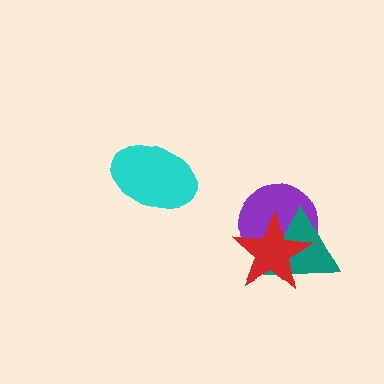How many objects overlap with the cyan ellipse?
0 objects overlap with the cyan ellipse.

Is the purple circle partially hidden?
Yes, it is partially covered by another shape.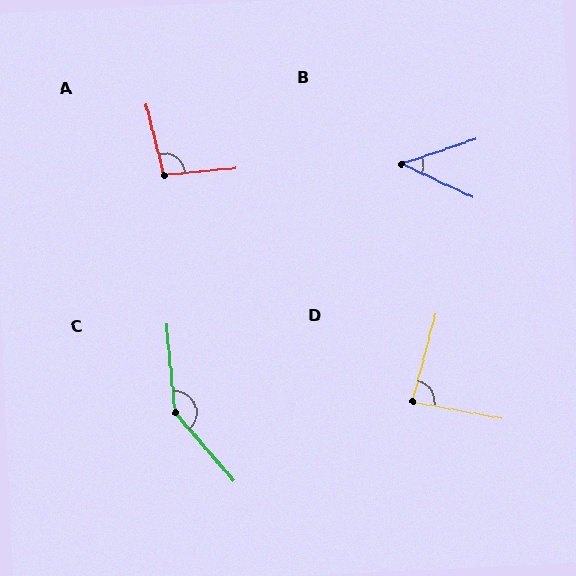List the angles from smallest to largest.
B (43°), D (86°), A (99°), C (145°).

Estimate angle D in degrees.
Approximately 86 degrees.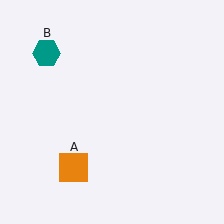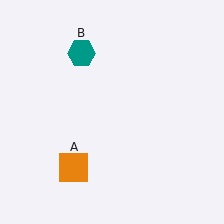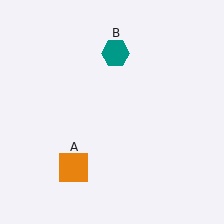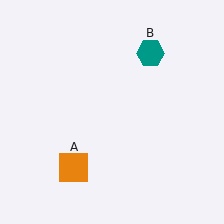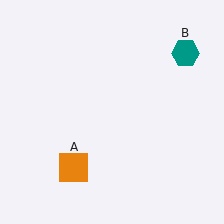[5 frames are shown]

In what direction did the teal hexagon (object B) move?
The teal hexagon (object B) moved right.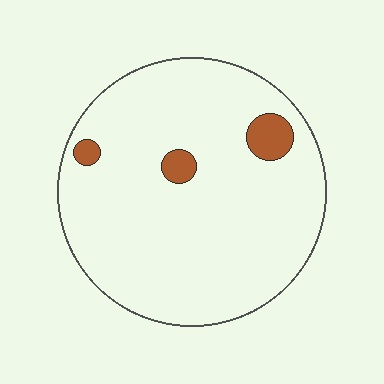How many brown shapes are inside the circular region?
3.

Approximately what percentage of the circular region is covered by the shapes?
Approximately 5%.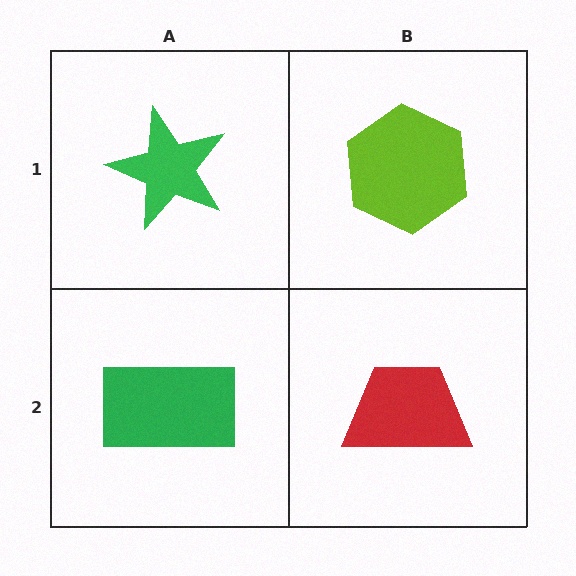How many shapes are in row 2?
2 shapes.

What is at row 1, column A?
A green star.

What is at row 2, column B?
A red trapezoid.